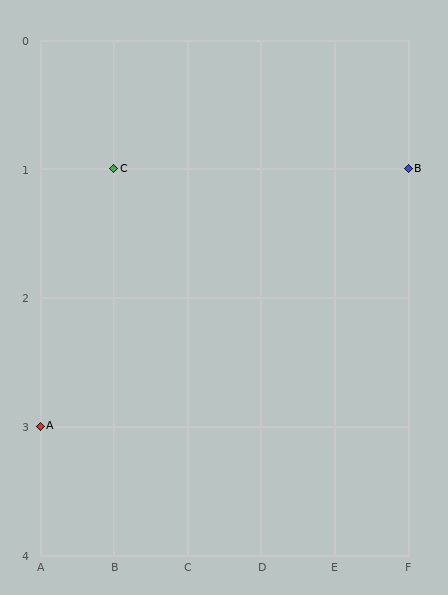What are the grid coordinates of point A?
Point A is at grid coordinates (A, 3).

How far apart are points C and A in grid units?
Points C and A are 1 column and 2 rows apart (about 2.2 grid units diagonally).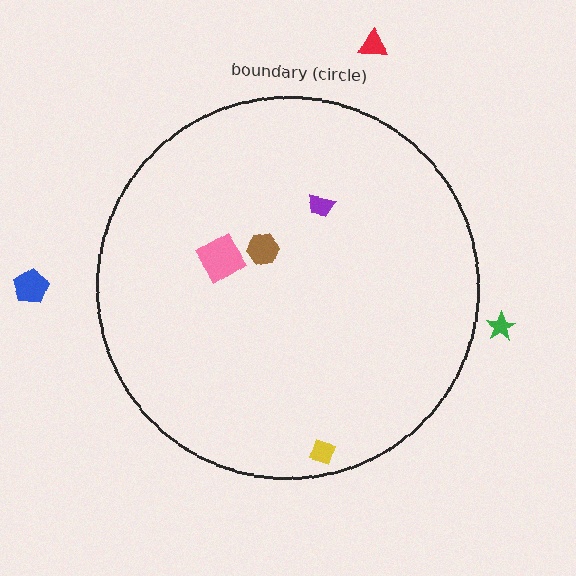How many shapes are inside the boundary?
4 inside, 3 outside.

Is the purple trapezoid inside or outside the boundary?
Inside.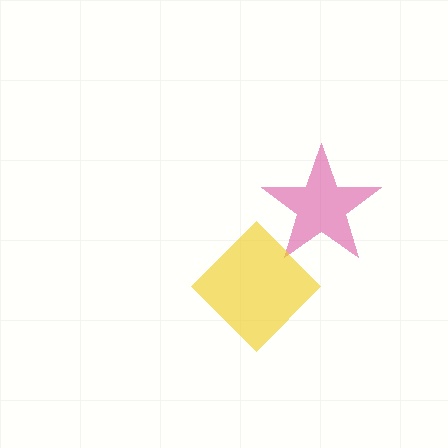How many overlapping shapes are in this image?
There are 2 overlapping shapes in the image.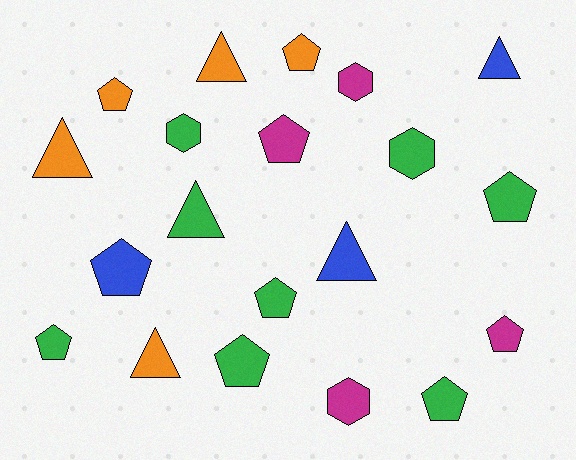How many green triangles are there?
There is 1 green triangle.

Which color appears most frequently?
Green, with 8 objects.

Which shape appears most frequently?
Pentagon, with 10 objects.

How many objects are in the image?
There are 20 objects.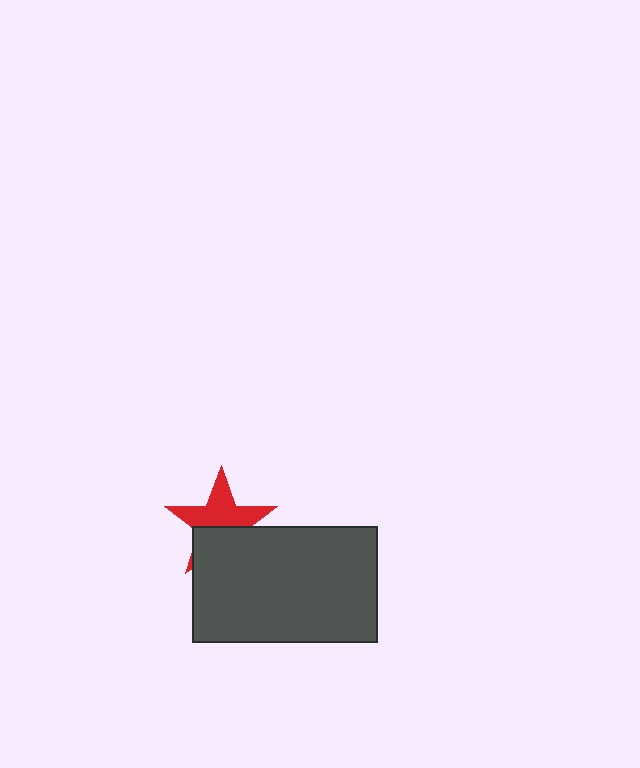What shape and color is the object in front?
The object in front is a dark gray rectangle.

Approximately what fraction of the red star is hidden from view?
Roughly 43% of the red star is hidden behind the dark gray rectangle.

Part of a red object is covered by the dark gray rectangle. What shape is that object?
It is a star.